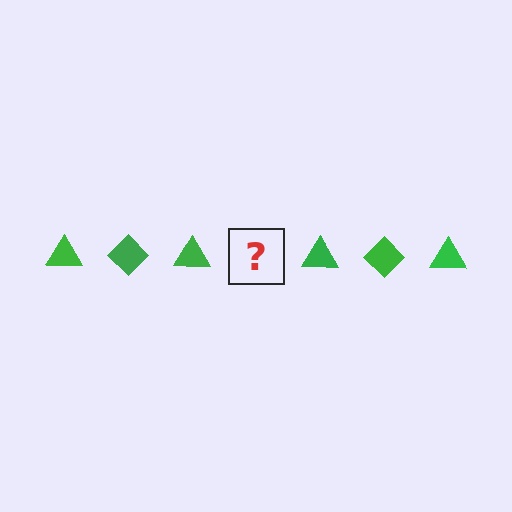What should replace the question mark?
The question mark should be replaced with a green diamond.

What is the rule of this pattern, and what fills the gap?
The rule is that the pattern cycles through triangle, diamond shapes in green. The gap should be filled with a green diamond.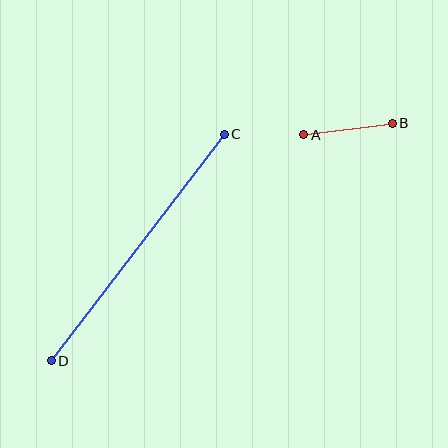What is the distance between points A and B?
The distance is approximately 90 pixels.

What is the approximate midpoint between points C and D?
The midpoint is at approximately (138, 248) pixels.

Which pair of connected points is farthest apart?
Points C and D are farthest apart.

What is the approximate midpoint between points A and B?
The midpoint is at approximately (348, 129) pixels.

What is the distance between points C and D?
The distance is approximately 285 pixels.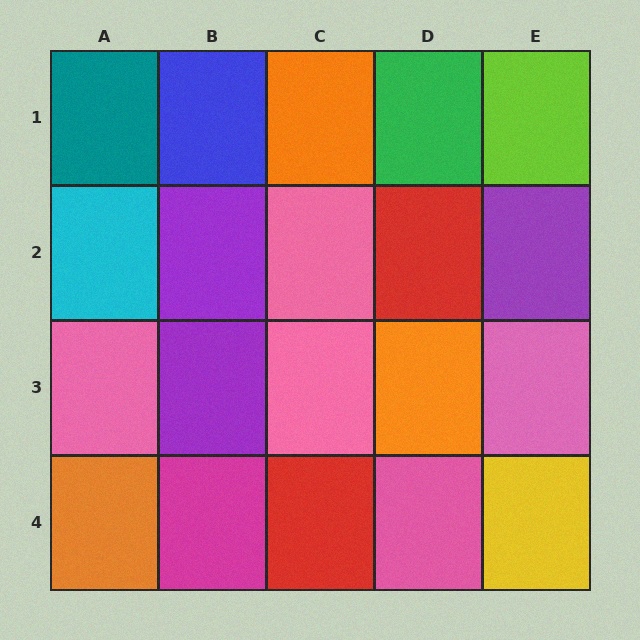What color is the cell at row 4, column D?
Pink.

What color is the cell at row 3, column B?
Purple.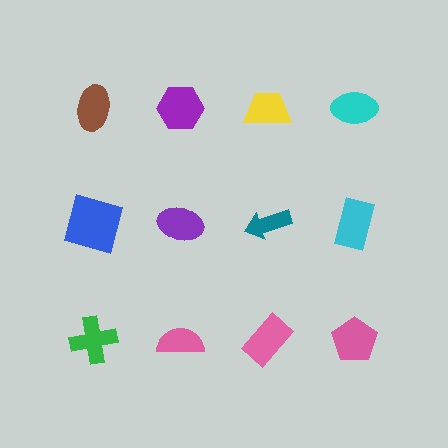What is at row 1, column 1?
A brown ellipse.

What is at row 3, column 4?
A pink pentagon.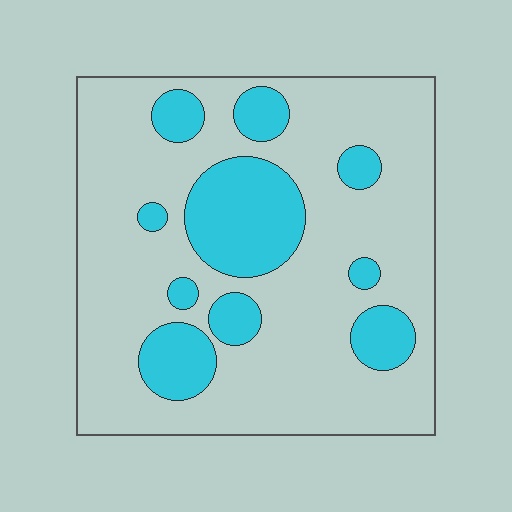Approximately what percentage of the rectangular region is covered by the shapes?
Approximately 25%.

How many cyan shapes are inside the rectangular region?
10.